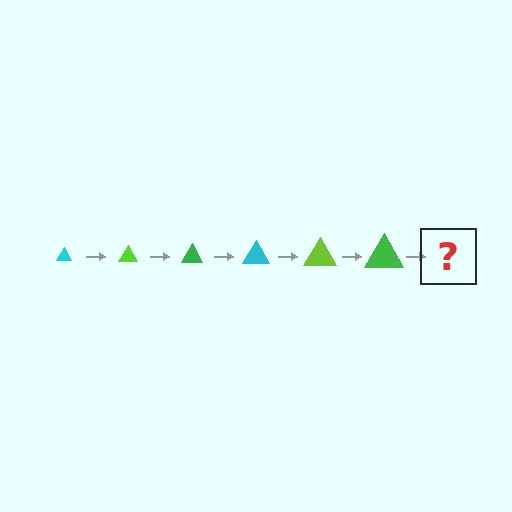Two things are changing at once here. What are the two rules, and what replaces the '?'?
The two rules are that the triangle grows larger each step and the color cycles through cyan, lime, and green. The '?' should be a cyan triangle, larger than the previous one.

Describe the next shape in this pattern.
It should be a cyan triangle, larger than the previous one.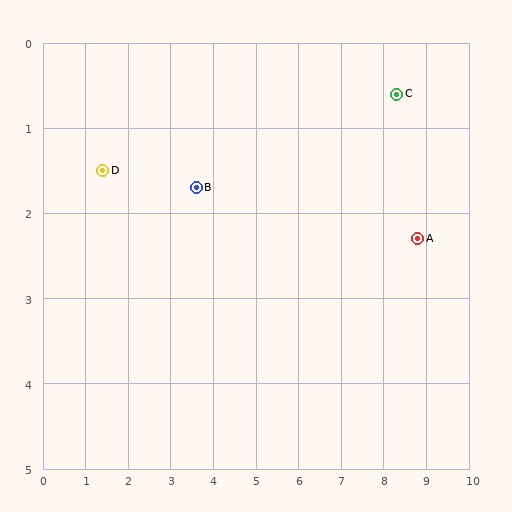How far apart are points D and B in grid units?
Points D and B are about 2.2 grid units apart.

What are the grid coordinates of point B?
Point B is at approximately (3.6, 1.7).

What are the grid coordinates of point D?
Point D is at approximately (1.4, 1.5).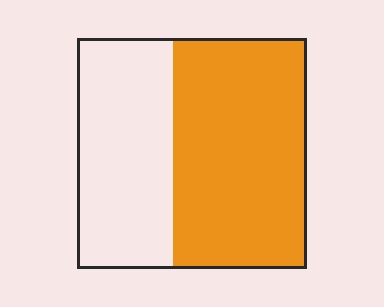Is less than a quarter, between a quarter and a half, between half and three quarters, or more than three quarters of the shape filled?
Between half and three quarters.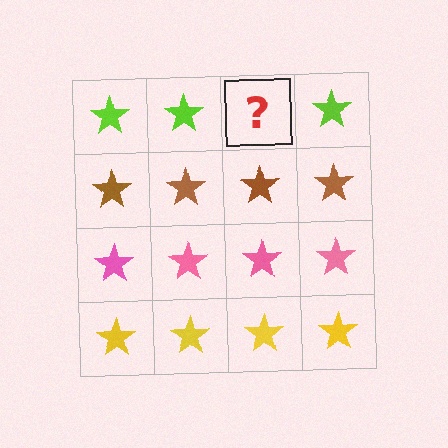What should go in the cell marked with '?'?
The missing cell should contain a lime star.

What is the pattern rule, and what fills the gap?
The rule is that each row has a consistent color. The gap should be filled with a lime star.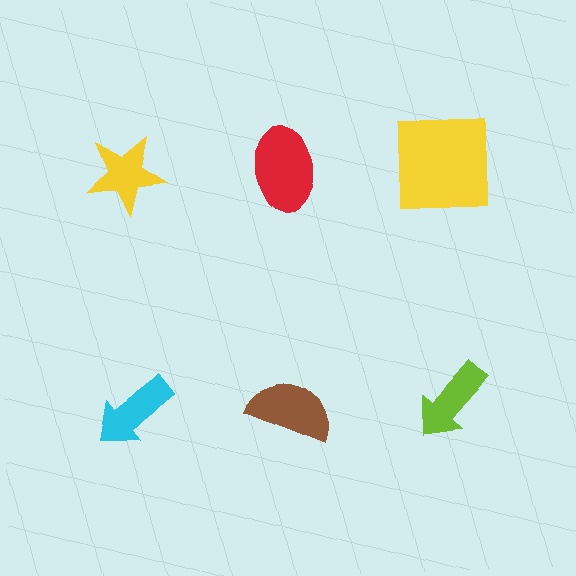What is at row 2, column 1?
A cyan arrow.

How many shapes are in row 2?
3 shapes.